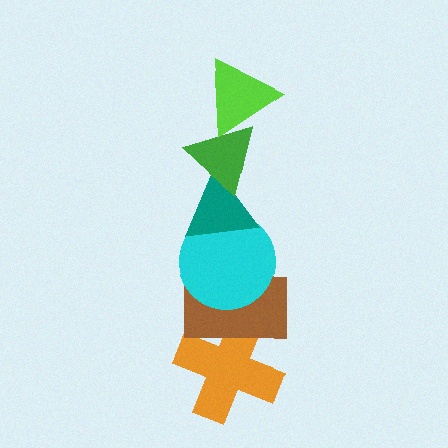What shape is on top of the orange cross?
The brown rectangle is on top of the orange cross.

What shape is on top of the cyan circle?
The teal triangle is on top of the cyan circle.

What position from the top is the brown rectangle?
The brown rectangle is 5th from the top.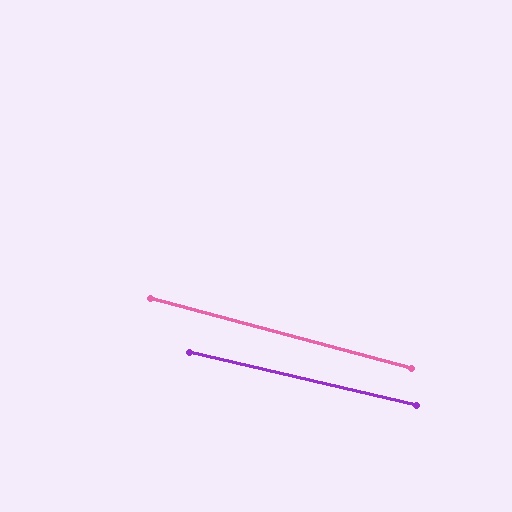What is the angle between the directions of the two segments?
Approximately 2 degrees.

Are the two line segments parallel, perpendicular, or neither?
Parallel — their directions differ by only 1.9°.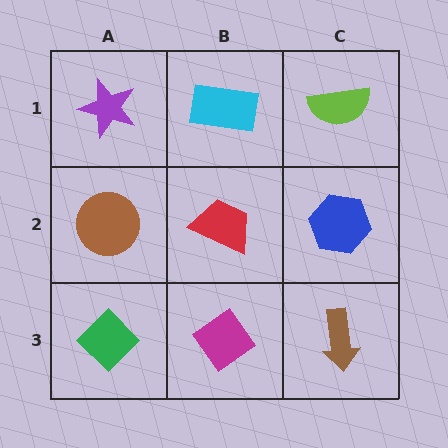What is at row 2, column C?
A blue hexagon.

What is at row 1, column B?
A cyan rectangle.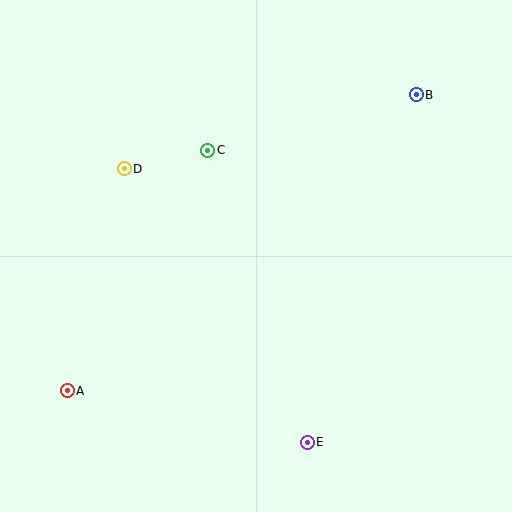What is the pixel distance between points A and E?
The distance between A and E is 245 pixels.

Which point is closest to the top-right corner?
Point B is closest to the top-right corner.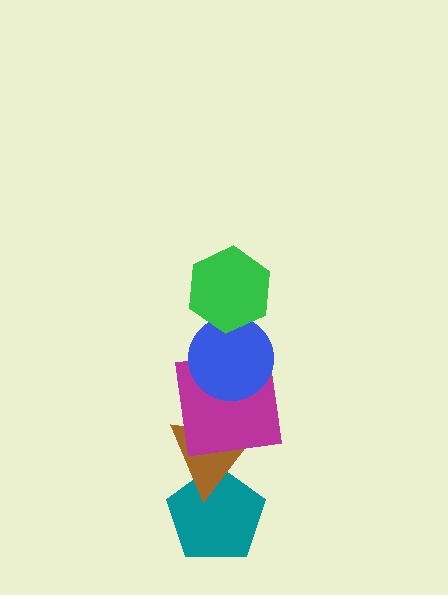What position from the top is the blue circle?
The blue circle is 2nd from the top.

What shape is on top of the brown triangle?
The magenta square is on top of the brown triangle.